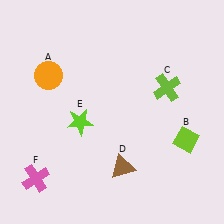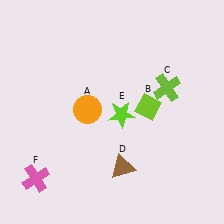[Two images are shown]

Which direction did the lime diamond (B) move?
The lime diamond (B) moved left.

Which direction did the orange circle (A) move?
The orange circle (A) moved right.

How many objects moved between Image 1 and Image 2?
3 objects moved between the two images.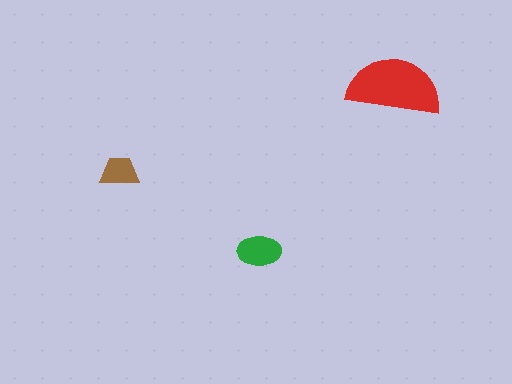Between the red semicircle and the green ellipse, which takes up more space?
The red semicircle.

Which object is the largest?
The red semicircle.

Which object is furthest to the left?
The brown trapezoid is leftmost.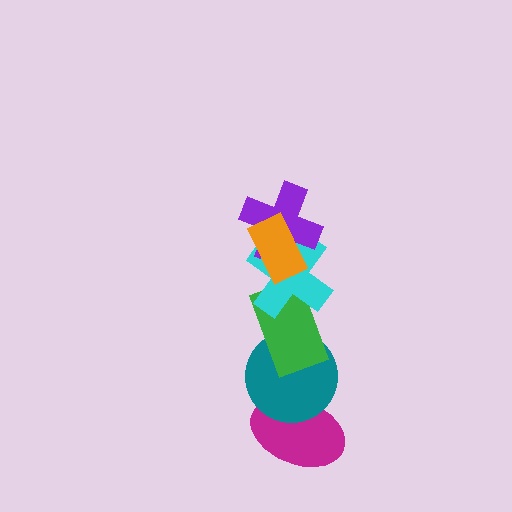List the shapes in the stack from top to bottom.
From top to bottom: the orange rectangle, the purple cross, the cyan cross, the green rectangle, the teal circle, the magenta ellipse.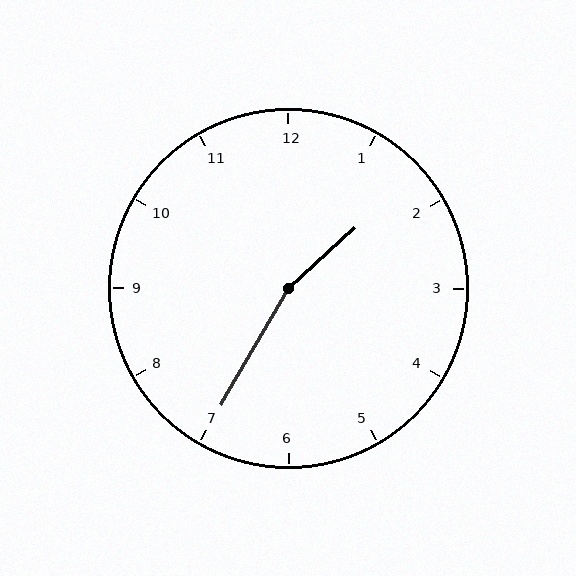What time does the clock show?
1:35.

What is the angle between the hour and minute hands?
Approximately 162 degrees.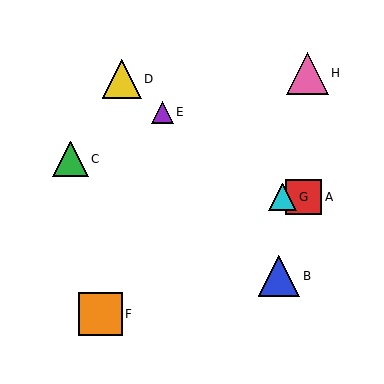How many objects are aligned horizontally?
2 objects (A, G) are aligned horizontally.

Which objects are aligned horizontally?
Objects A, G are aligned horizontally.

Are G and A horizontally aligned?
Yes, both are at y≈197.